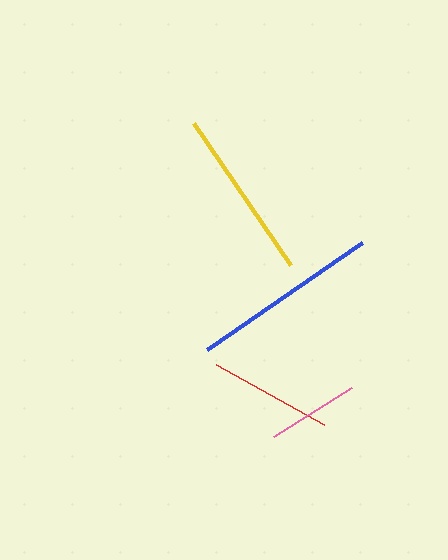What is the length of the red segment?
The red segment is approximately 124 pixels long.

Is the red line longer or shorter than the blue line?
The blue line is longer than the red line.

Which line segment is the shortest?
The pink line is the shortest at approximately 92 pixels.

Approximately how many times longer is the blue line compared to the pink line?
The blue line is approximately 2.0 times the length of the pink line.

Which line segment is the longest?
The blue line is the longest at approximately 188 pixels.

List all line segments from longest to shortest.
From longest to shortest: blue, yellow, red, pink.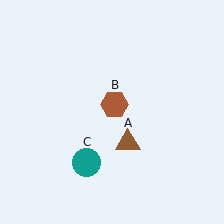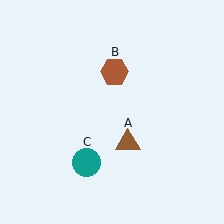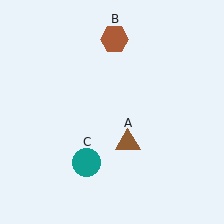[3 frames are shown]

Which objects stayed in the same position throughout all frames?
Brown triangle (object A) and teal circle (object C) remained stationary.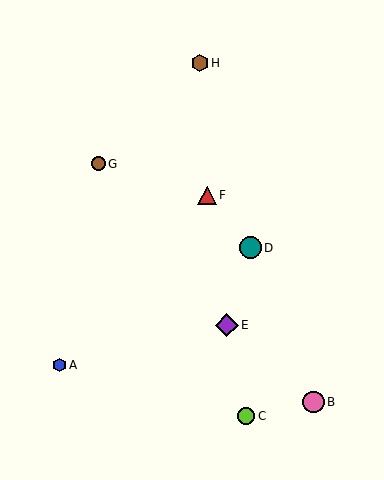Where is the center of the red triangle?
The center of the red triangle is at (207, 195).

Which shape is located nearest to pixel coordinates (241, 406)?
The lime circle (labeled C) at (246, 416) is nearest to that location.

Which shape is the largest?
The purple diamond (labeled E) is the largest.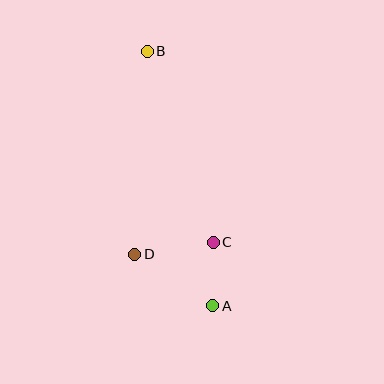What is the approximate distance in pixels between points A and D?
The distance between A and D is approximately 93 pixels.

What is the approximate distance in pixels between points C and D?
The distance between C and D is approximately 79 pixels.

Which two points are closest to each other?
Points A and C are closest to each other.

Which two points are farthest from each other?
Points A and B are farthest from each other.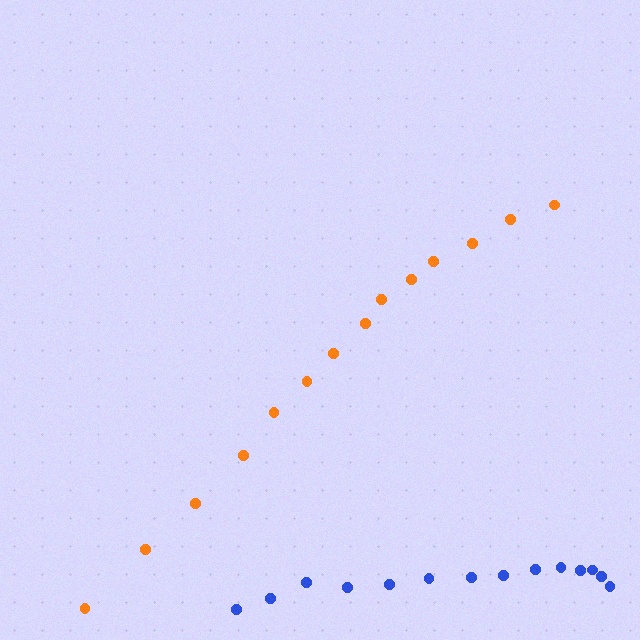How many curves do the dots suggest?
There are 2 distinct paths.